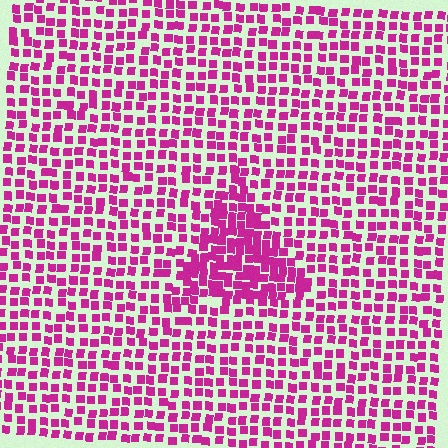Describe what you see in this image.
The image contains small magenta elements arranged at two different densities. A triangle-shaped region is visible where the elements are more densely packed than the surrounding area.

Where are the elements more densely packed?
The elements are more densely packed inside the triangle boundary.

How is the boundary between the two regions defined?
The boundary is defined by a change in element density (approximately 1.8x ratio). All elements are the same color, size, and shape.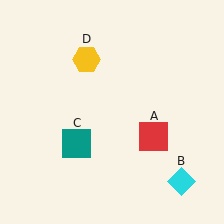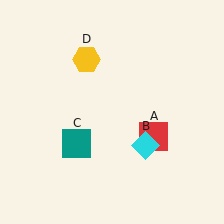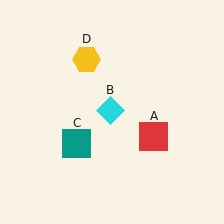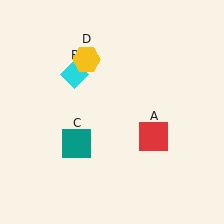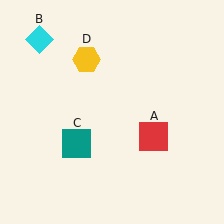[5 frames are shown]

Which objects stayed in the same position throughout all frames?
Red square (object A) and teal square (object C) and yellow hexagon (object D) remained stationary.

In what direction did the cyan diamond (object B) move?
The cyan diamond (object B) moved up and to the left.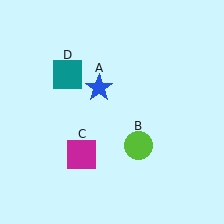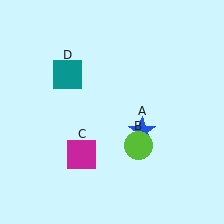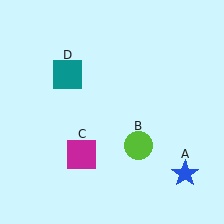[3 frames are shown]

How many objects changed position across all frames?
1 object changed position: blue star (object A).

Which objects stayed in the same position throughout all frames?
Lime circle (object B) and magenta square (object C) and teal square (object D) remained stationary.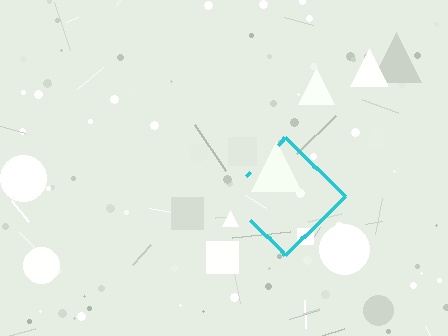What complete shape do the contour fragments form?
The contour fragments form a diamond.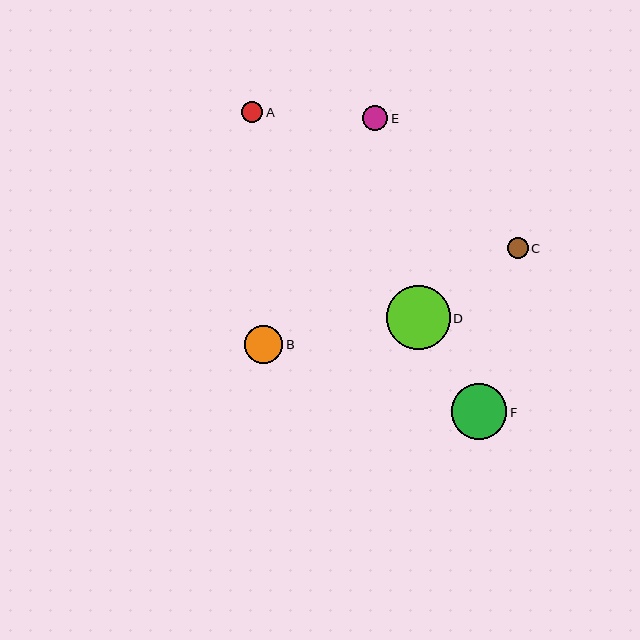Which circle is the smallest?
Circle C is the smallest with a size of approximately 21 pixels.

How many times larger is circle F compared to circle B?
Circle F is approximately 1.5 times the size of circle B.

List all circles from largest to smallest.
From largest to smallest: D, F, B, E, A, C.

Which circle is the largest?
Circle D is the largest with a size of approximately 64 pixels.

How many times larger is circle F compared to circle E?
Circle F is approximately 2.2 times the size of circle E.